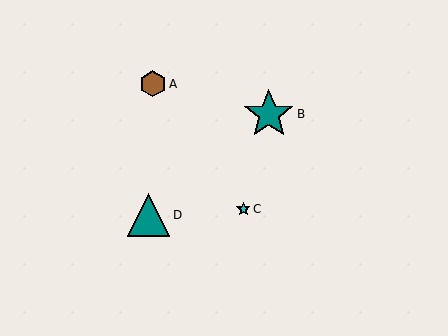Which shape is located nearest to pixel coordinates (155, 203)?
The teal triangle (labeled D) at (149, 215) is nearest to that location.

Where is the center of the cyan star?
The center of the cyan star is at (243, 209).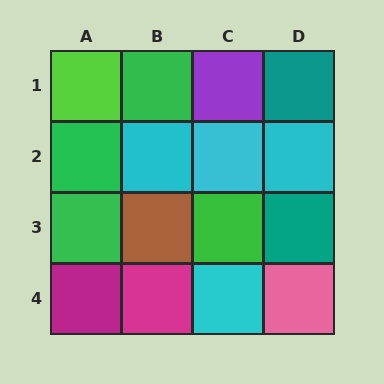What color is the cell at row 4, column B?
Magenta.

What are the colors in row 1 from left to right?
Lime, green, purple, teal.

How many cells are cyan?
4 cells are cyan.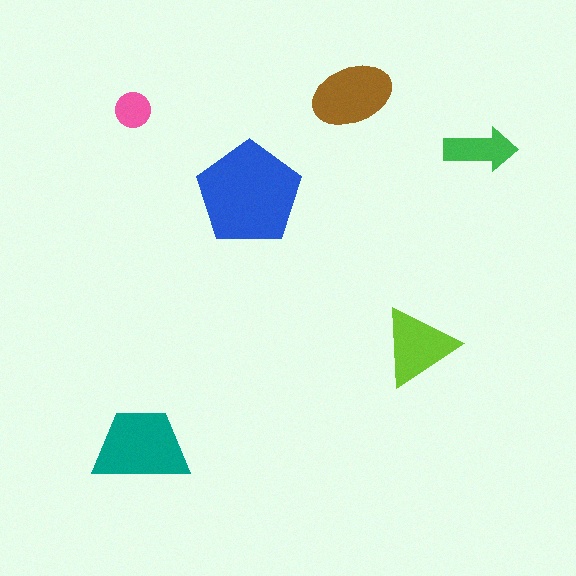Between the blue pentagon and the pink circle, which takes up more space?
The blue pentagon.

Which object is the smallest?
The pink circle.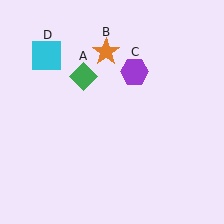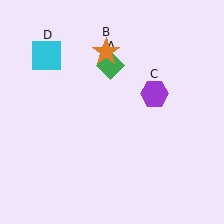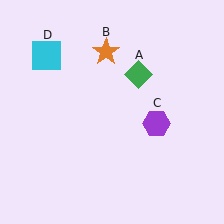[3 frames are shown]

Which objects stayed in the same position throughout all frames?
Orange star (object B) and cyan square (object D) remained stationary.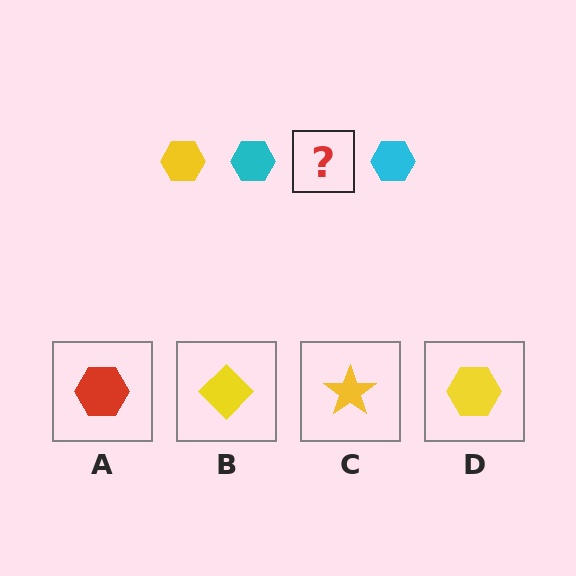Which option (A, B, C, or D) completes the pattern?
D.